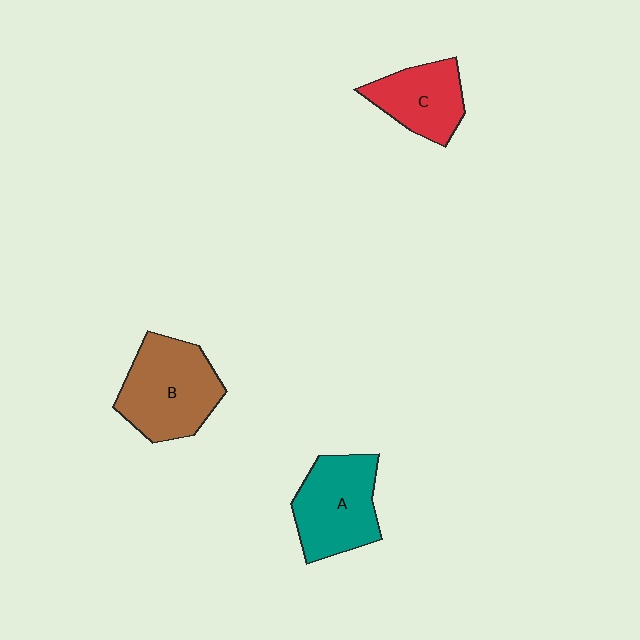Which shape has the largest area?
Shape B (brown).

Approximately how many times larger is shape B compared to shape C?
Approximately 1.4 times.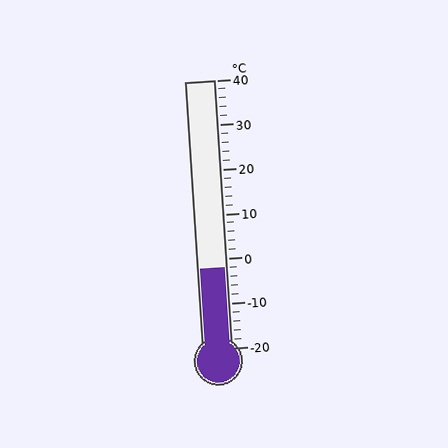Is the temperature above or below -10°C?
The temperature is above -10°C.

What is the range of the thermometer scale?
The thermometer scale ranges from -20°C to 40°C.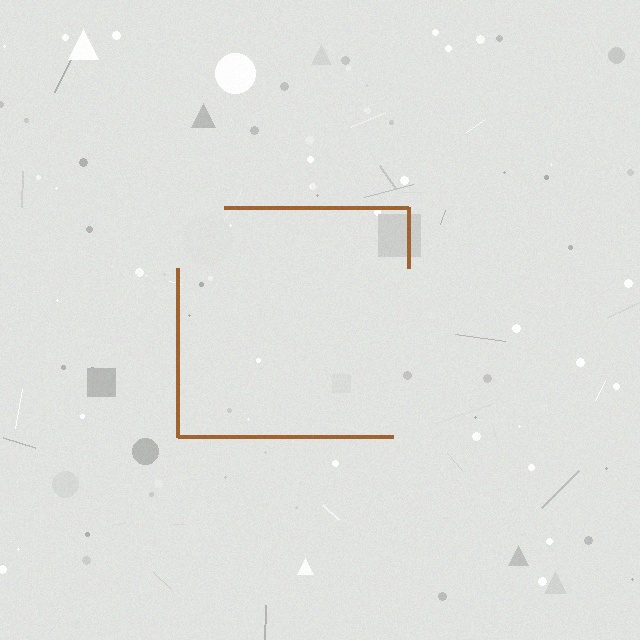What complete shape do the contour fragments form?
The contour fragments form a square.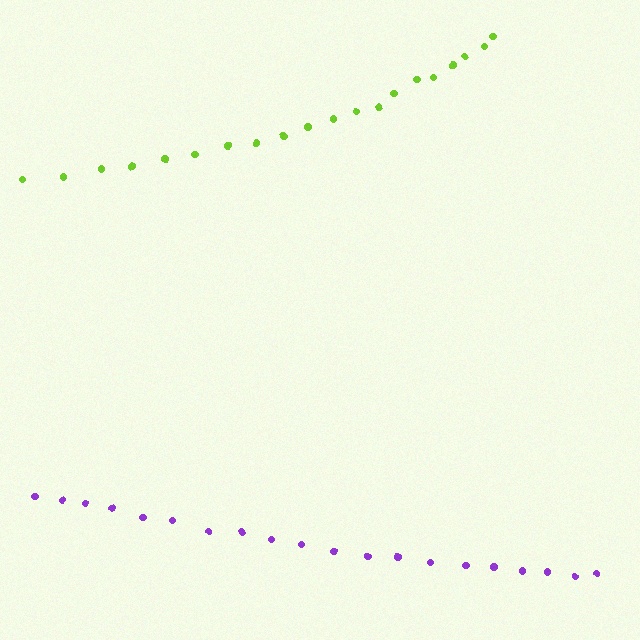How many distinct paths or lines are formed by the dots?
There are 2 distinct paths.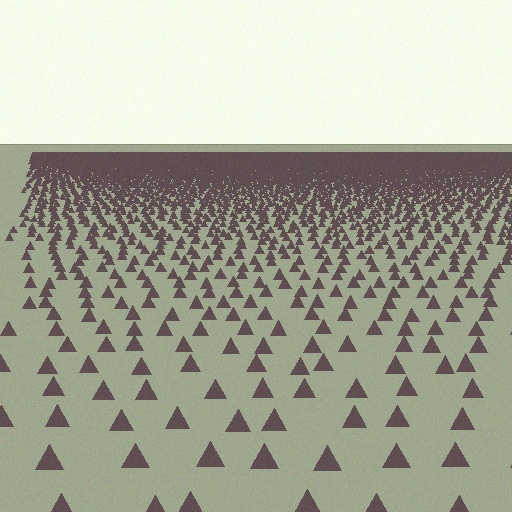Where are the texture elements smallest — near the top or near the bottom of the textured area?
Near the top.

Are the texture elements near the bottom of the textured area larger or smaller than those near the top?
Larger. Near the bottom, elements are closer to the viewer and appear at a bigger on-screen size.